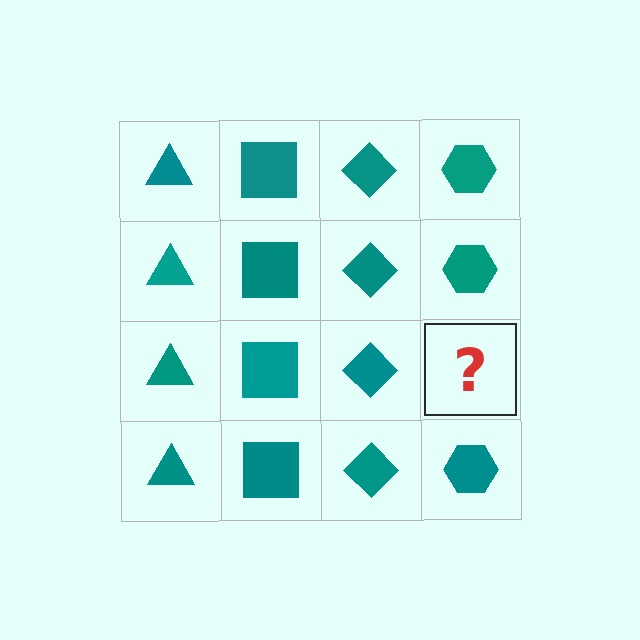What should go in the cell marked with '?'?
The missing cell should contain a teal hexagon.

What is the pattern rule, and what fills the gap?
The rule is that each column has a consistent shape. The gap should be filled with a teal hexagon.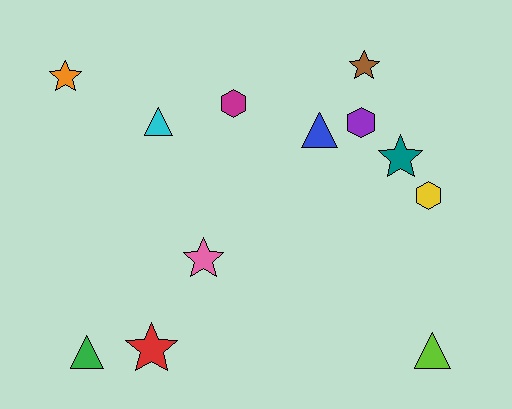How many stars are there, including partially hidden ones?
There are 5 stars.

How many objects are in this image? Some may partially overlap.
There are 12 objects.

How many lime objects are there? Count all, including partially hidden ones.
There is 1 lime object.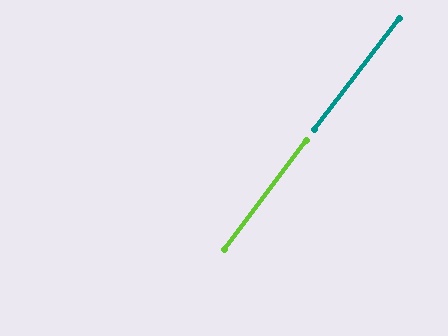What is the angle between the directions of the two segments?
Approximately 0 degrees.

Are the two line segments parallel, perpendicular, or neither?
Parallel — their directions differ by only 0.3°.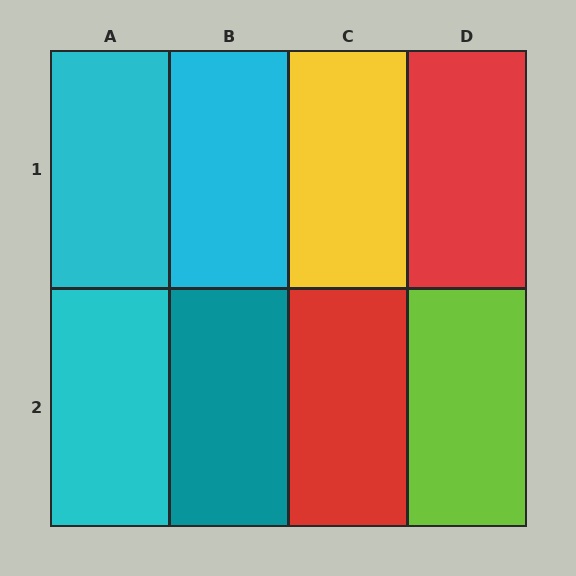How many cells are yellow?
1 cell is yellow.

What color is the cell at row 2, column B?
Teal.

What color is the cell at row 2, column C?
Red.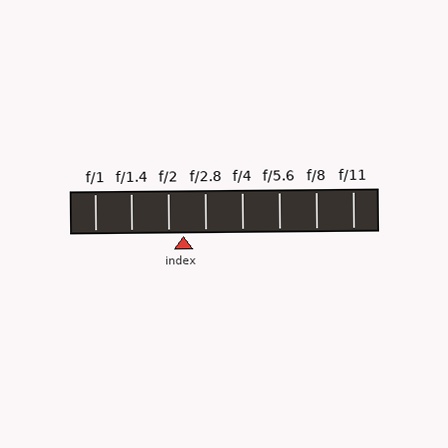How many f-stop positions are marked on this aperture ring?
There are 8 f-stop positions marked.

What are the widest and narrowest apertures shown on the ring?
The widest aperture shown is f/1 and the narrowest is f/11.